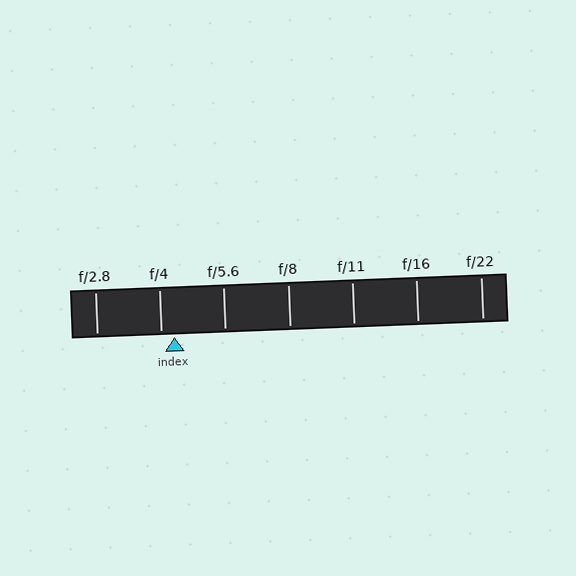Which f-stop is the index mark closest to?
The index mark is closest to f/4.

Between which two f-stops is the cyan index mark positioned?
The index mark is between f/4 and f/5.6.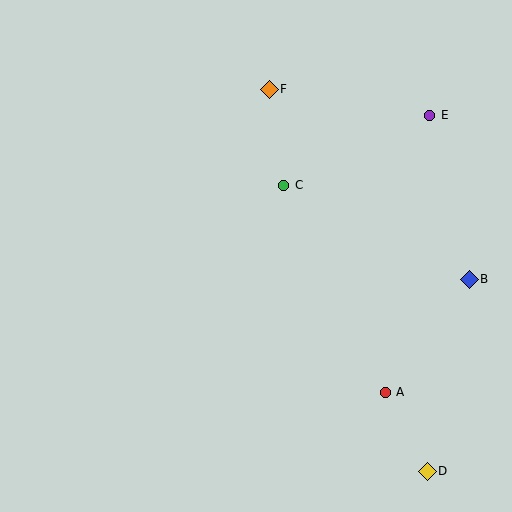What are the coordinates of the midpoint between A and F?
The midpoint between A and F is at (327, 241).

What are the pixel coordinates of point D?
Point D is at (427, 471).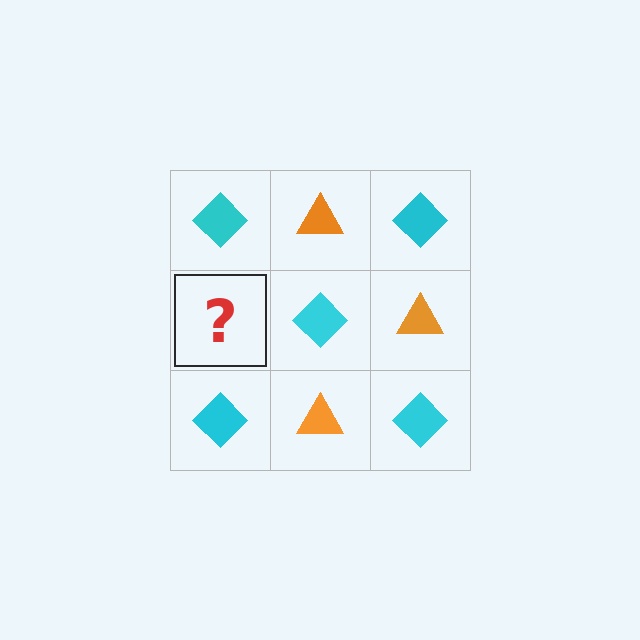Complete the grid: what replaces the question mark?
The question mark should be replaced with an orange triangle.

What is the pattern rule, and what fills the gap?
The rule is that it alternates cyan diamond and orange triangle in a checkerboard pattern. The gap should be filled with an orange triangle.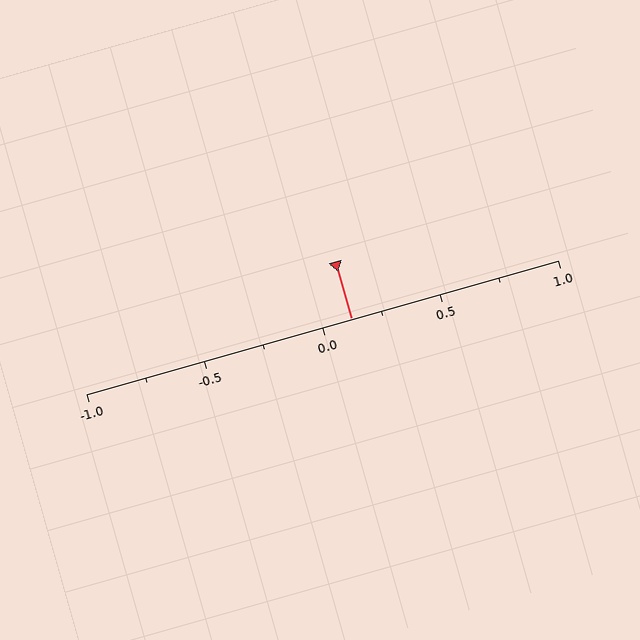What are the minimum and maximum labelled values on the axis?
The axis runs from -1.0 to 1.0.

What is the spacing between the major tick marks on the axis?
The major ticks are spaced 0.5 apart.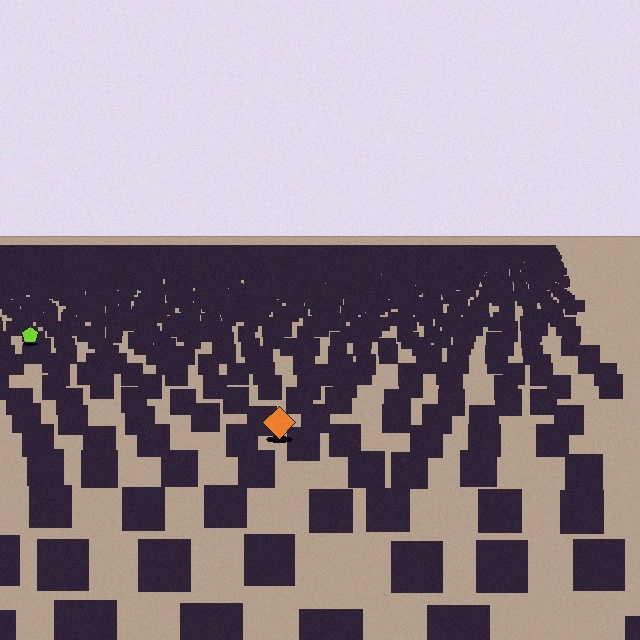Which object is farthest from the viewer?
The lime pentagon is farthest from the viewer. It appears smaller and the ground texture around it is denser.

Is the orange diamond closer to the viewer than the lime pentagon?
Yes. The orange diamond is closer — you can tell from the texture gradient: the ground texture is coarser near it.